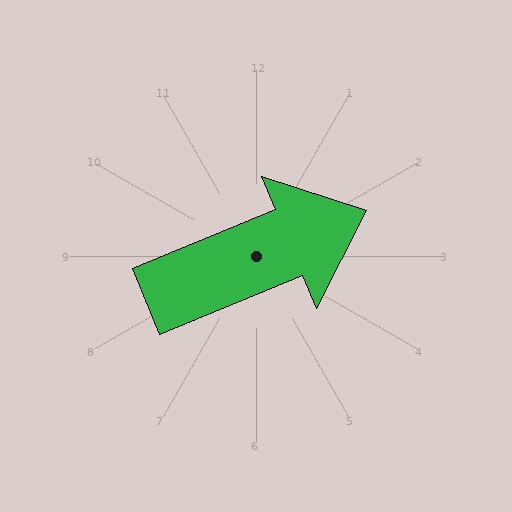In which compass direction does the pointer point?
Northeast.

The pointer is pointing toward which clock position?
Roughly 2 o'clock.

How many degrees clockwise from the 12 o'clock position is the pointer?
Approximately 67 degrees.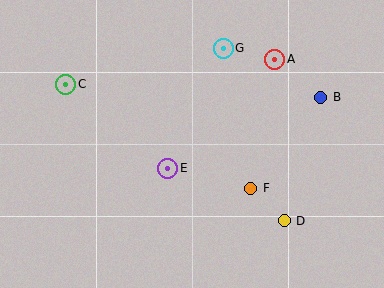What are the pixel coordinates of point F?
Point F is at (251, 188).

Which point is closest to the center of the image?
Point E at (167, 168) is closest to the center.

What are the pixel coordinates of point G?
Point G is at (223, 48).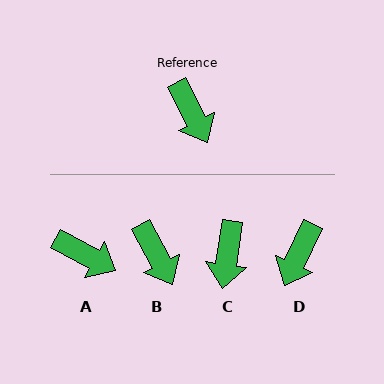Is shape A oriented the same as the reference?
No, it is off by about 34 degrees.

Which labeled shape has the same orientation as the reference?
B.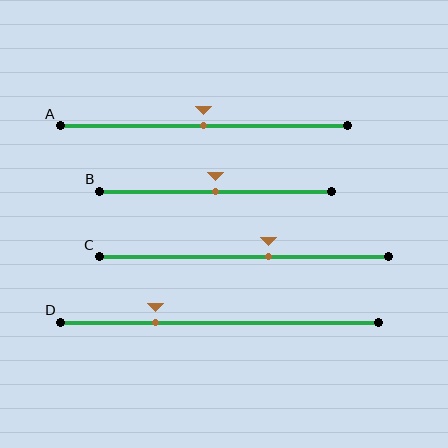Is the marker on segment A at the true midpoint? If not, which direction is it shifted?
Yes, the marker on segment A is at the true midpoint.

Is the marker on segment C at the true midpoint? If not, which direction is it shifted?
No, the marker on segment C is shifted to the right by about 9% of the segment length.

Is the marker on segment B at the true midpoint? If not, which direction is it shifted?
Yes, the marker on segment B is at the true midpoint.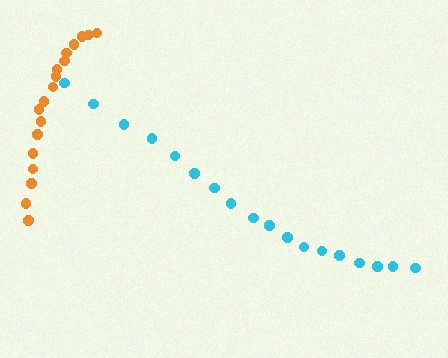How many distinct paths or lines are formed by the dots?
There are 2 distinct paths.